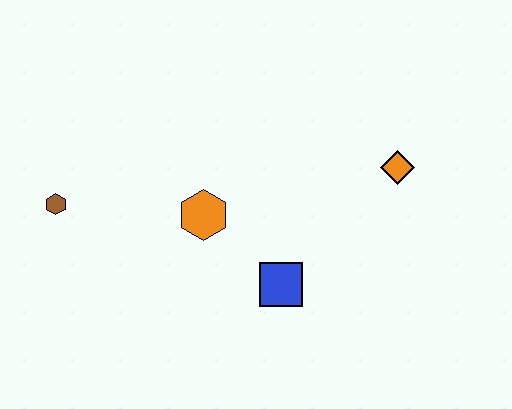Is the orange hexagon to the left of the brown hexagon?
No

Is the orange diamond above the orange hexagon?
Yes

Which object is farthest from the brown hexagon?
The orange diamond is farthest from the brown hexagon.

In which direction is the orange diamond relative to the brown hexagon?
The orange diamond is to the right of the brown hexagon.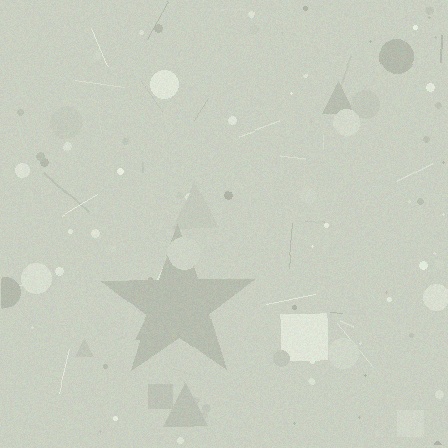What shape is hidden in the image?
A star is hidden in the image.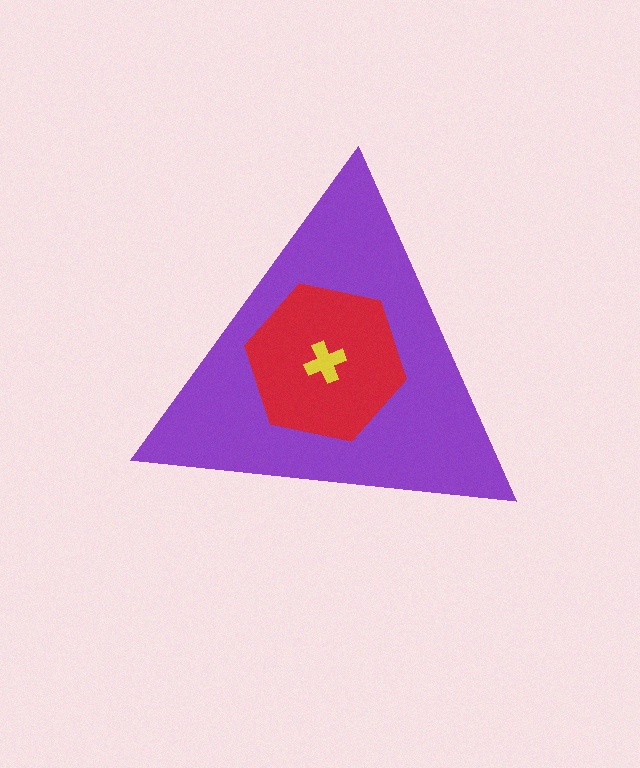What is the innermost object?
The yellow cross.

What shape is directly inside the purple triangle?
The red hexagon.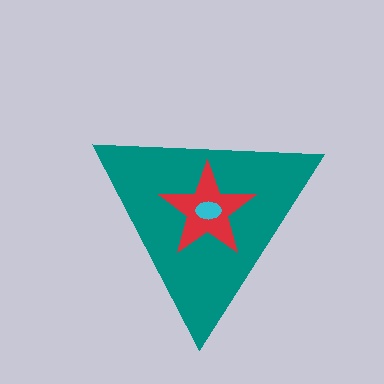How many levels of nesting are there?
3.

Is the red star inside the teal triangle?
Yes.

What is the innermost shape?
The cyan ellipse.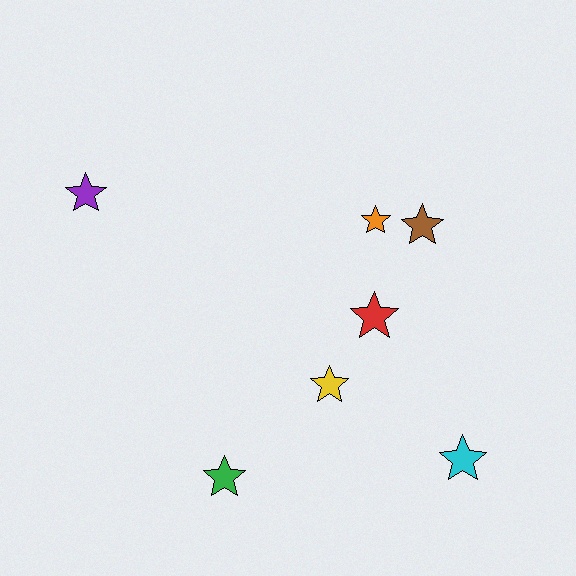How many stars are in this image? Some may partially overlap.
There are 7 stars.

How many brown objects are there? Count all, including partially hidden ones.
There is 1 brown object.